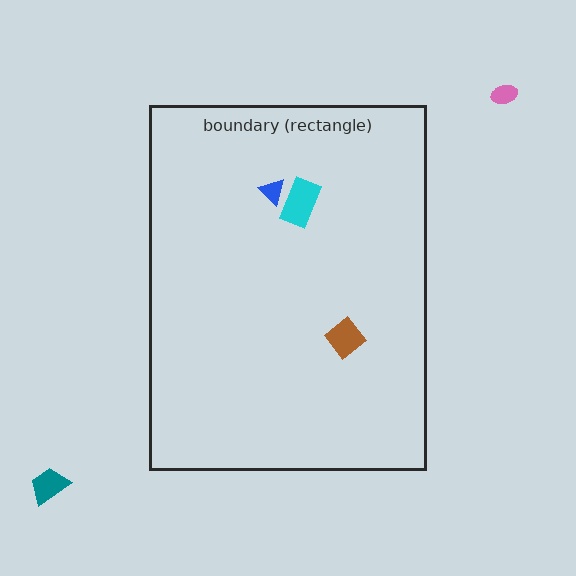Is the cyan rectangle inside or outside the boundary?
Inside.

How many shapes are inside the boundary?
3 inside, 2 outside.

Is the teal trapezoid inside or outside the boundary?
Outside.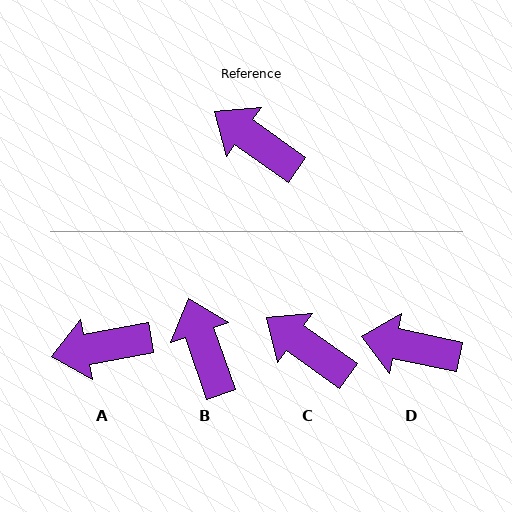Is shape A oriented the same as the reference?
No, it is off by about 46 degrees.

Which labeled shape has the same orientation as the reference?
C.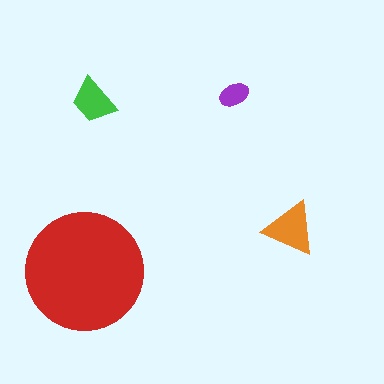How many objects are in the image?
There are 4 objects in the image.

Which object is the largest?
The red circle.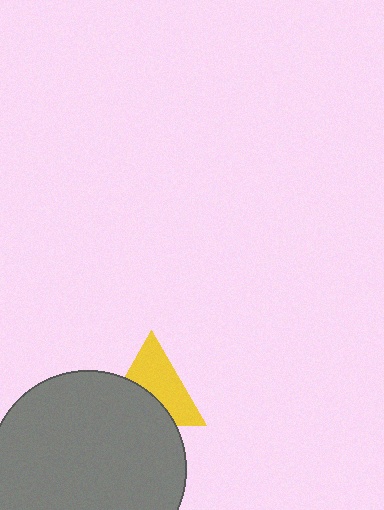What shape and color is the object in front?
The object in front is a gray circle.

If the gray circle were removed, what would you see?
You would see the complete yellow triangle.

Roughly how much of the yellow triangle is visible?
About half of it is visible (roughly 58%).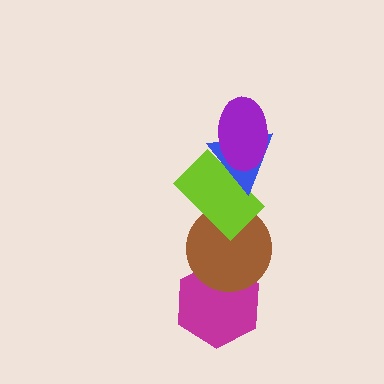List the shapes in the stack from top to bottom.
From top to bottom: the purple ellipse, the blue triangle, the lime rectangle, the brown circle, the magenta hexagon.